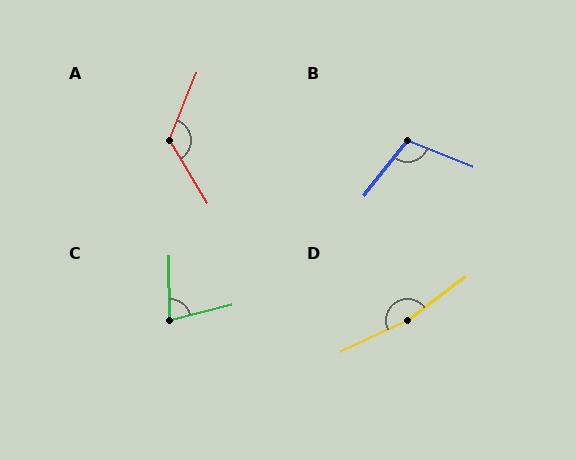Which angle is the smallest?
C, at approximately 76 degrees.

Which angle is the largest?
D, at approximately 169 degrees.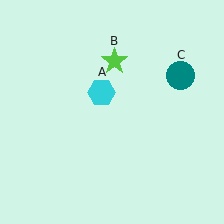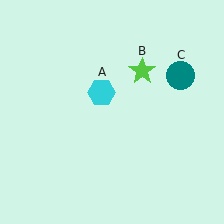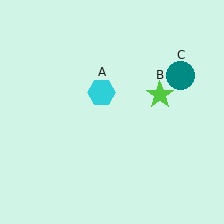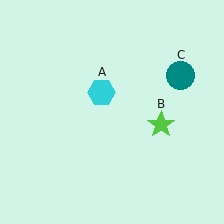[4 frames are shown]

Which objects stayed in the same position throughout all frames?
Cyan hexagon (object A) and teal circle (object C) remained stationary.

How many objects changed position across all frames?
1 object changed position: lime star (object B).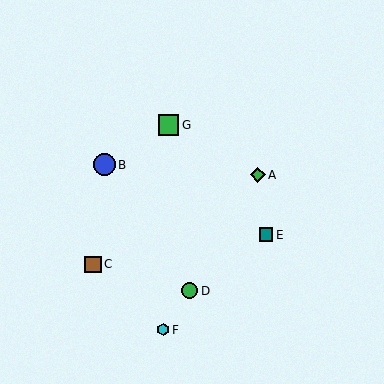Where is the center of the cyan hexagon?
The center of the cyan hexagon is at (163, 330).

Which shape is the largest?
The blue circle (labeled B) is the largest.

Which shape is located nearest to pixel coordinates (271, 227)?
The teal square (labeled E) at (266, 235) is nearest to that location.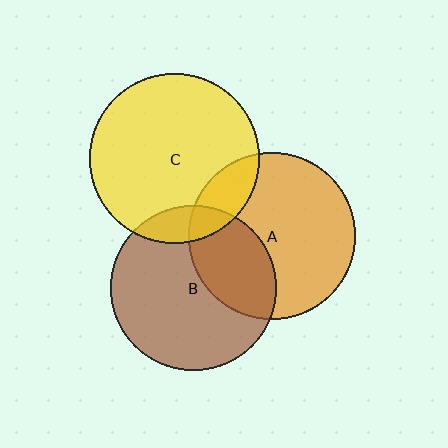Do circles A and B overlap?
Yes.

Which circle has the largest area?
Circle C (yellow).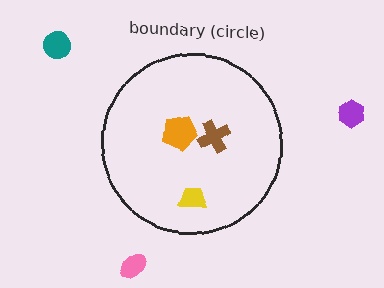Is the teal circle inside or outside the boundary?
Outside.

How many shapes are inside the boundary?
3 inside, 3 outside.